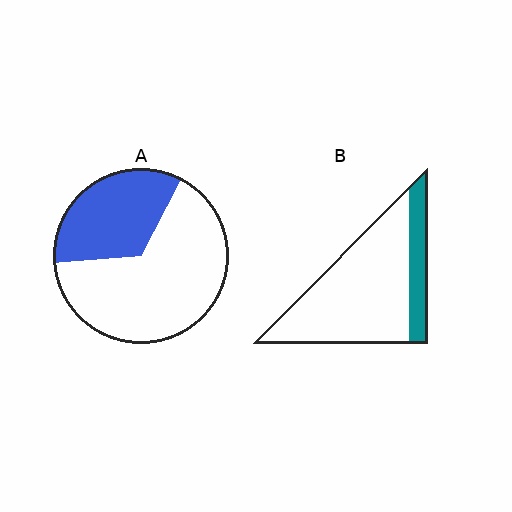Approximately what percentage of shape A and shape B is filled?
A is approximately 35% and B is approximately 20%.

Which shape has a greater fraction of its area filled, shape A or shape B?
Shape A.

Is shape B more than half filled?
No.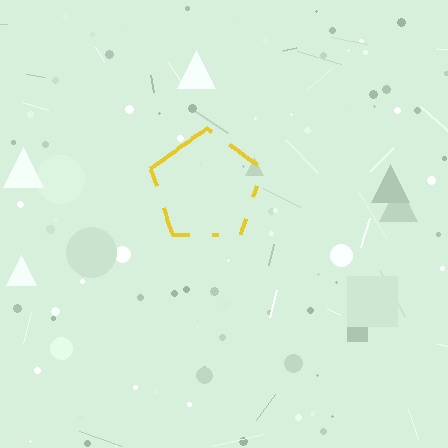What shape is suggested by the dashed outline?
The dashed outline suggests a pentagon.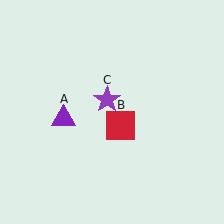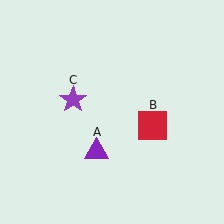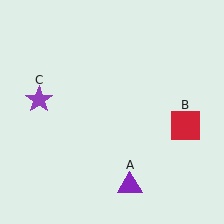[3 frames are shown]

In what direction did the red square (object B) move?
The red square (object B) moved right.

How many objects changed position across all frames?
3 objects changed position: purple triangle (object A), red square (object B), purple star (object C).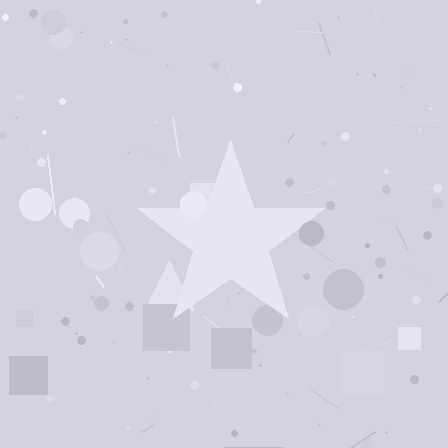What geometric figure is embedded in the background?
A star is embedded in the background.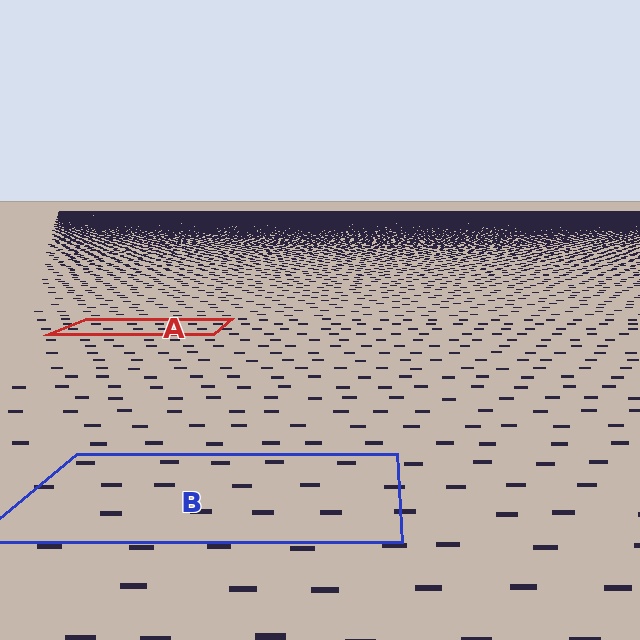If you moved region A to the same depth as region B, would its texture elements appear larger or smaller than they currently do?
They would appear larger. At a closer depth, the same texture elements are projected at a bigger on-screen size.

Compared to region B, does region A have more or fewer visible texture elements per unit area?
Region A has more texture elements per unit area — they are packed more densely because it is farther away.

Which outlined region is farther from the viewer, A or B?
Region A is farther from the viewer — the texture elements inside it appear smaller and more densely packed.